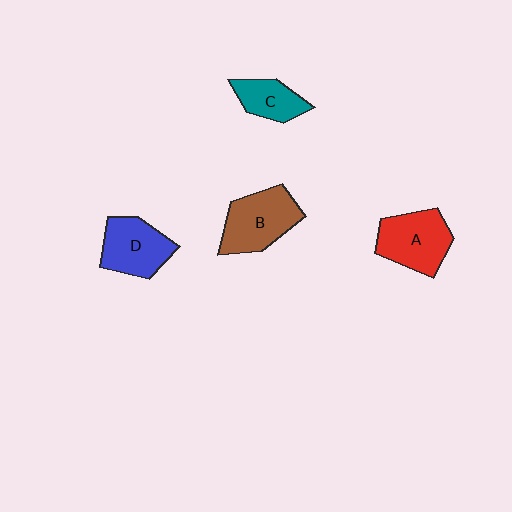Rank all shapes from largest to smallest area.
From largest to smallest: B (brown), A (red), D (blue), C (teal).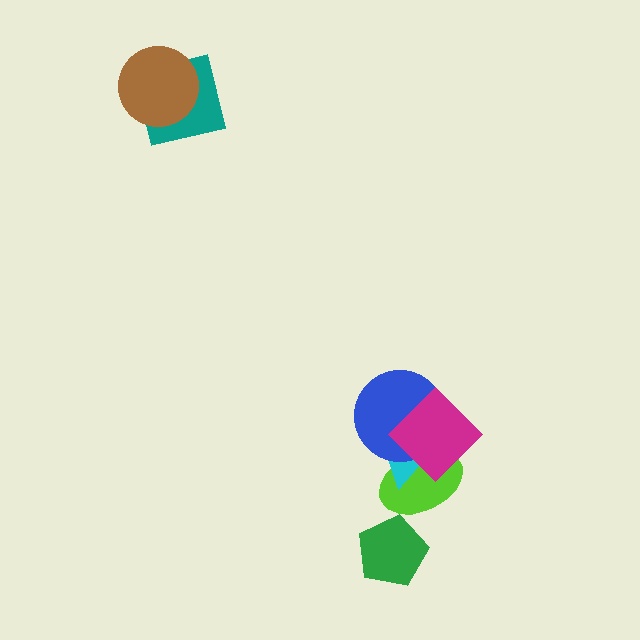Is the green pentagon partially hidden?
No, no other shape covers it.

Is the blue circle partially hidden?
Yes, it is partially covered by another shape.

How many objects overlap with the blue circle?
3 objects overlap with the blue circle.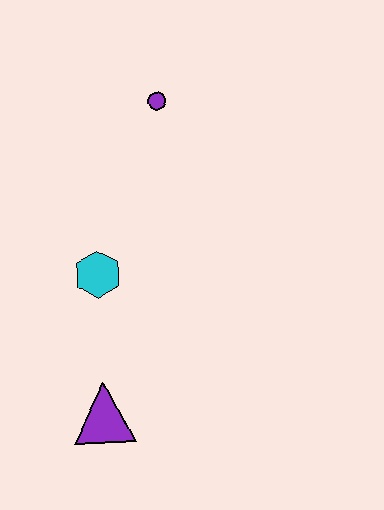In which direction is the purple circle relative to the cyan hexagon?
The purple circle is above the cyan hexagon.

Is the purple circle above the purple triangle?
Yes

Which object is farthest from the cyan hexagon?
The purple circle is farthest from the cyan hexagon.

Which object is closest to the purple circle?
The cyan hexagon is closest to the purple circle.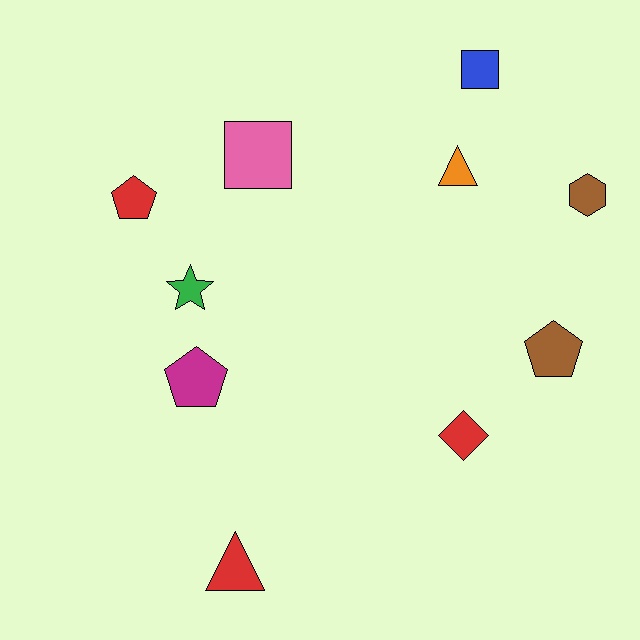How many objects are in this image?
There are 10 objects.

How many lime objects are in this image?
There are no lime objects.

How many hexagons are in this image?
There is 1 hexagon.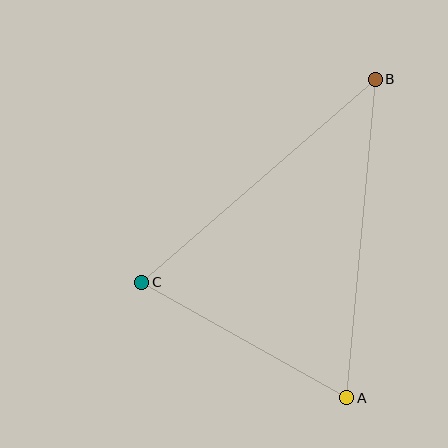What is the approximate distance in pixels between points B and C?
The distance between B and C is approximately 309 pixels.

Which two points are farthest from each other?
Points A and B are farthest from each other.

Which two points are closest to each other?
Points A and C are closest to each other.